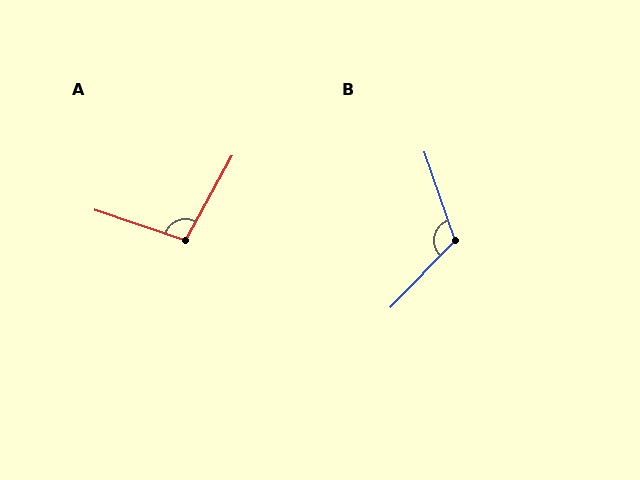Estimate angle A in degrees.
Approximately 100 degrees.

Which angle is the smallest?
A, at approximately 100 degrees.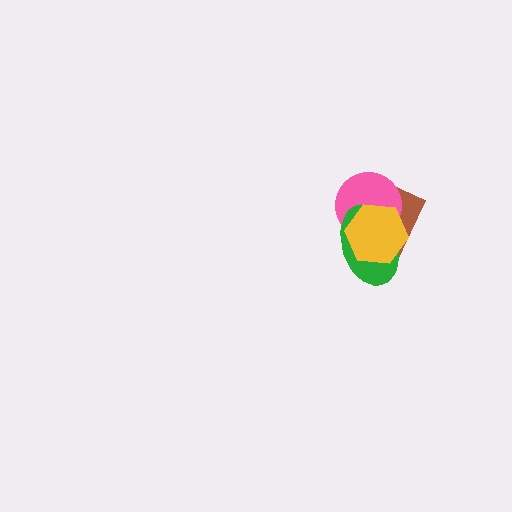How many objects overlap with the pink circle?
3 objects overlap with the pink circle.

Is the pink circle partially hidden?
Yes, it is partially covered by another shape.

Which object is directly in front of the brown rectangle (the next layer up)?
The pink circle is directly in front of the brown rectangle.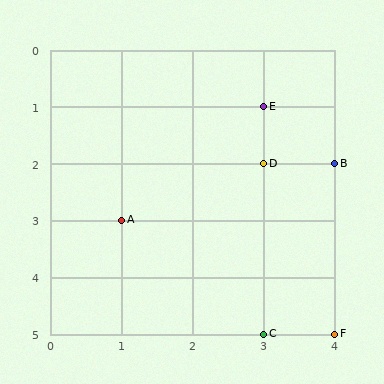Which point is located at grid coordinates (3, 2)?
Point D is at (3, 2).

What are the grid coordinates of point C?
Point C is at grid coordinates (3, 5).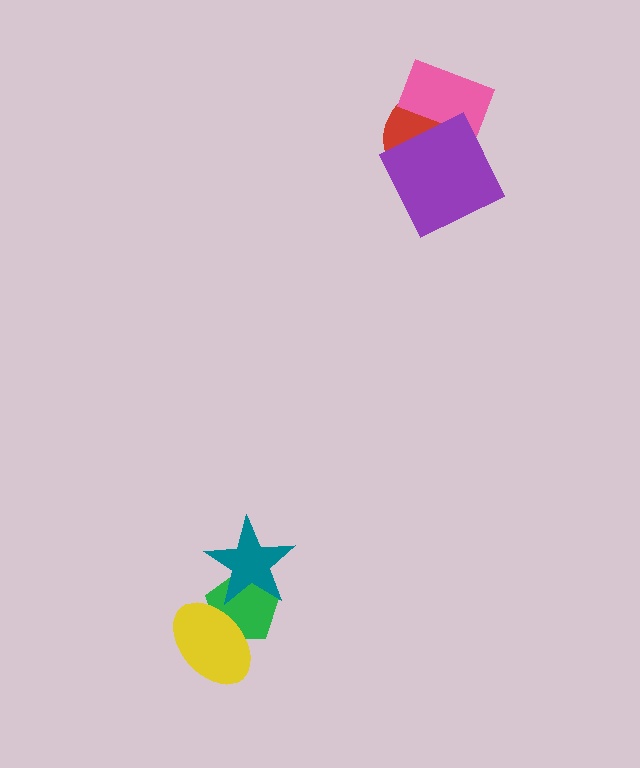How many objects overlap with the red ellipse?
2 objects overlap with the red ellipse.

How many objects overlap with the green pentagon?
2 objects overlap with the green pentagon.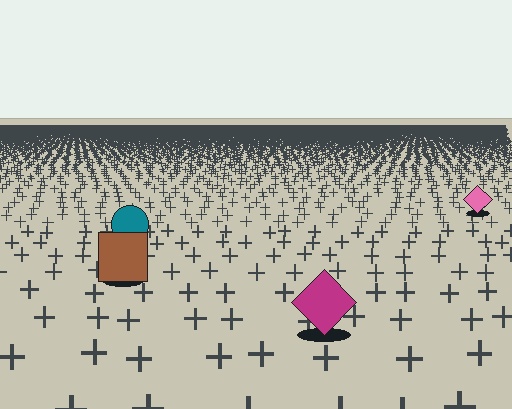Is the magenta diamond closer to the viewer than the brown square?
Yes. The magenta diamond is closer — you can tell from the texture gradient: the ground texture is coarser near it.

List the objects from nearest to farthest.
From nearest to farthest: the magenta diamond, the brown square, the teal circle, the pink diamond.